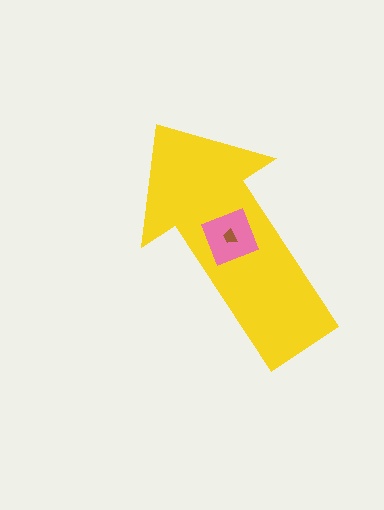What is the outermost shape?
The yellow arrow.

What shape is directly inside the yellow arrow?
The pink diamond.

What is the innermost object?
The brown trapezoid.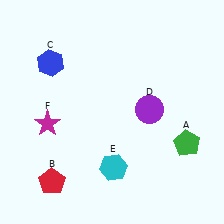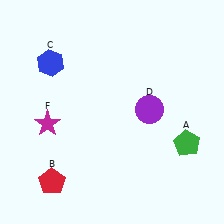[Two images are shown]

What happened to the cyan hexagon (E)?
The cyan hexagon (E) was removed in Image 2. It was in the bottom-right area of Image 1.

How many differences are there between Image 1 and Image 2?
There is 1 difference between the two images.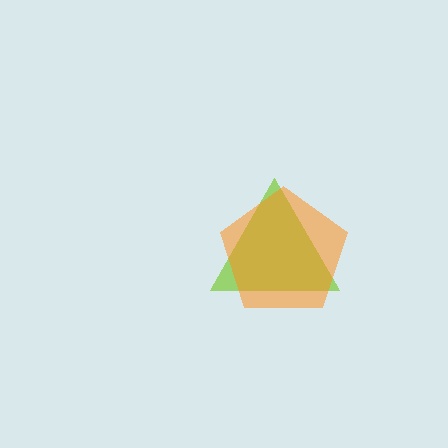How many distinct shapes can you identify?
There are 2 distinct shapes: a lime triangle, an orange pentagon.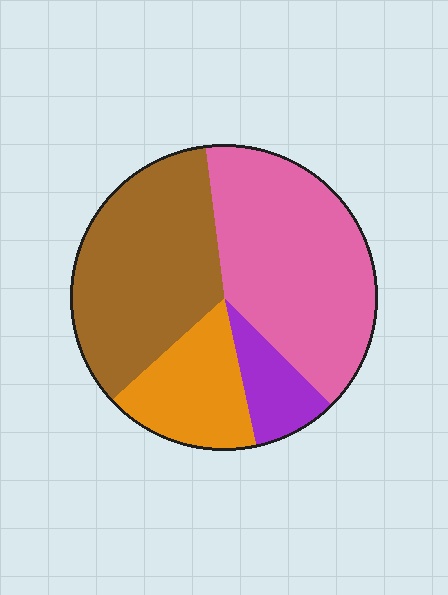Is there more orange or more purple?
Orange.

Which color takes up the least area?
Purple, at roughly 10%.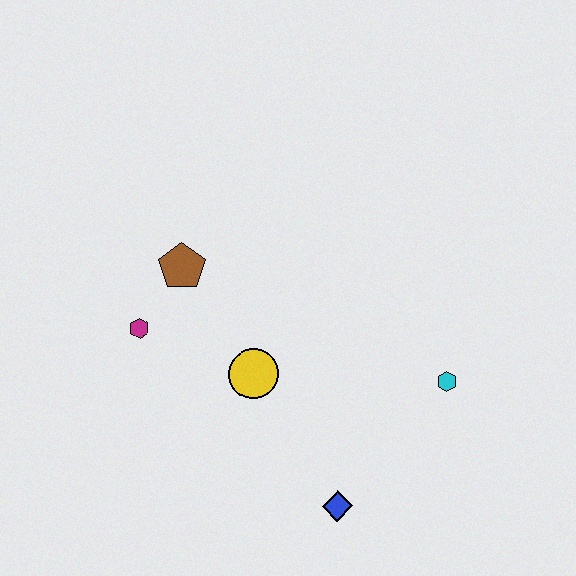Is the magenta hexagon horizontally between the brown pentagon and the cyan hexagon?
No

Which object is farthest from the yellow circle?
The cyan hexagon is farthest from the yellow circle.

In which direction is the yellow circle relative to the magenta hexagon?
The yellow circle is to the right of the magenta hexagon.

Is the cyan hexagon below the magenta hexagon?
Yes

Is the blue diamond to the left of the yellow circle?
No